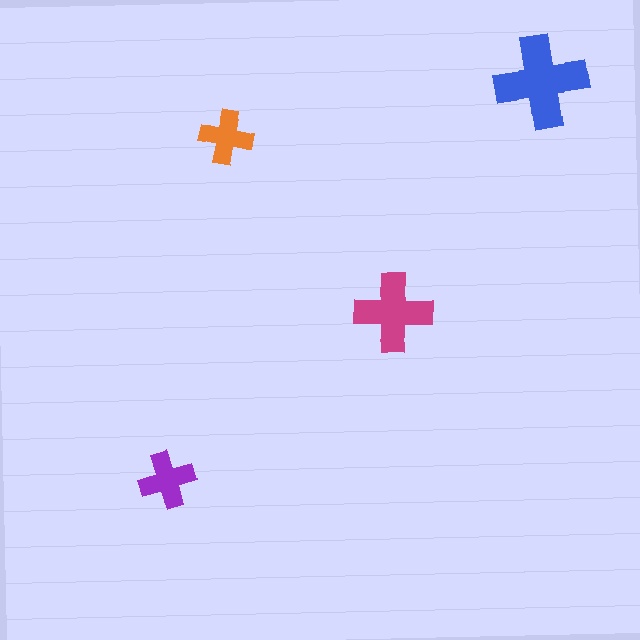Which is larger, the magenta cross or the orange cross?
The magenta one.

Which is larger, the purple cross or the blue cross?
The blue one.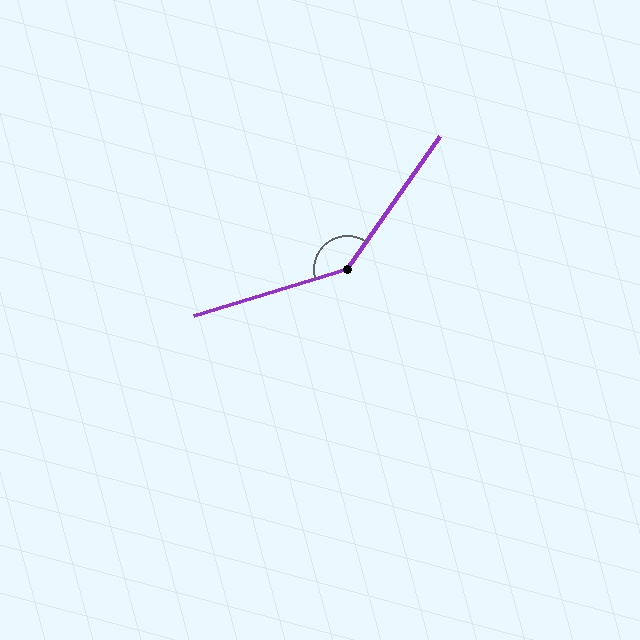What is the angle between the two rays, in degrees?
Approximately 142 degrees.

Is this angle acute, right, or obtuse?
It is obtuse.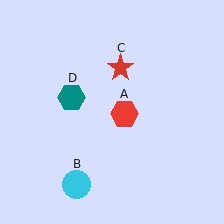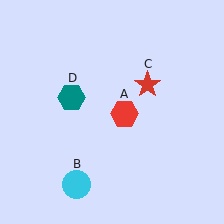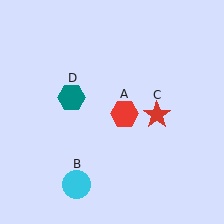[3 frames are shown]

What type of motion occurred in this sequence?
The red star (object C) rotated clockwise around the center of the scene.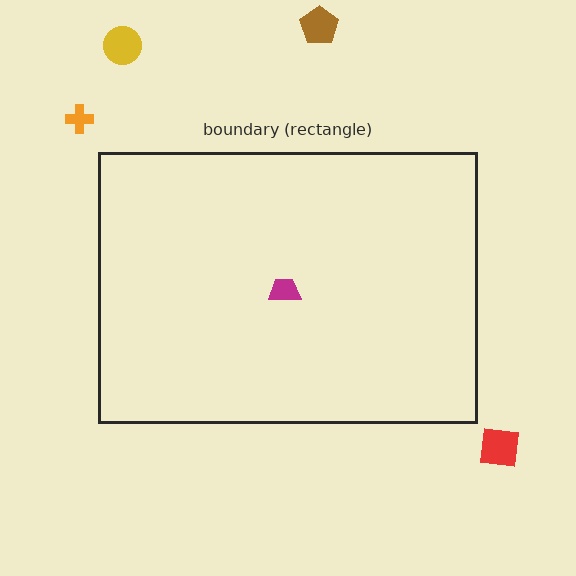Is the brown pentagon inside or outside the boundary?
Outside.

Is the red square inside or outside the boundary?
Outside.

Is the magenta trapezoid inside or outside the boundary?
Inside.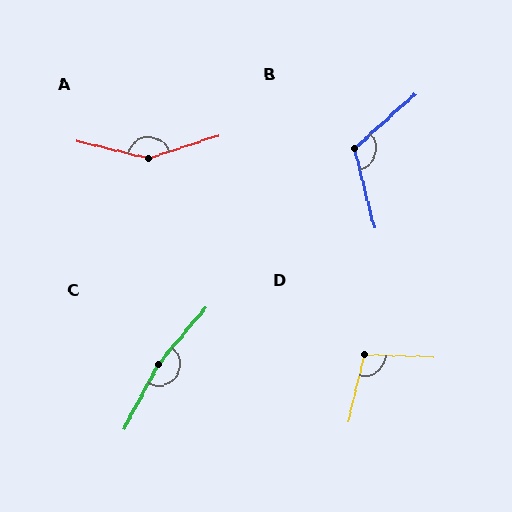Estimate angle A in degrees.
Approximately 148 degrees.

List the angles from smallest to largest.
D (102°), B (117°), A (148°), C (167°).